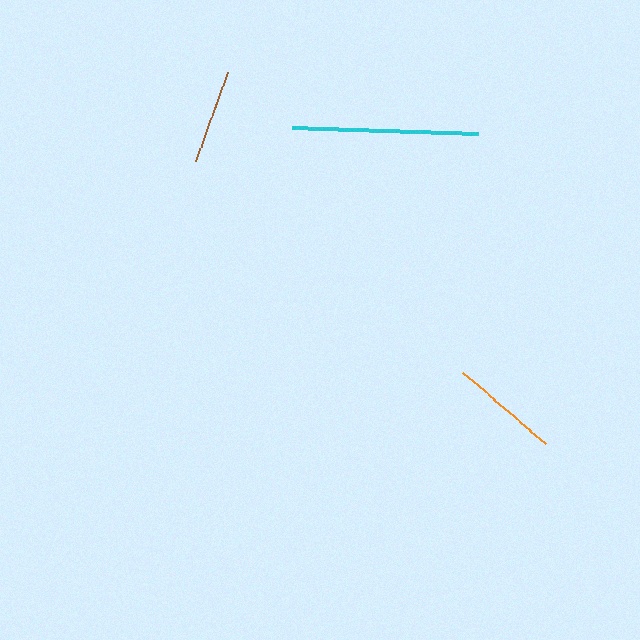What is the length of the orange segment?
The orange segment is approximately 108 pixels long.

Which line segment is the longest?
The cyan line is the longest at approximately 187 pixels.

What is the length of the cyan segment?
The cyan segment is approximately 187 pixels long.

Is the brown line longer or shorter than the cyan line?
The cyan line is longer than the brown line.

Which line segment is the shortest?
The brown line is the shortest at approximately 94 pixels.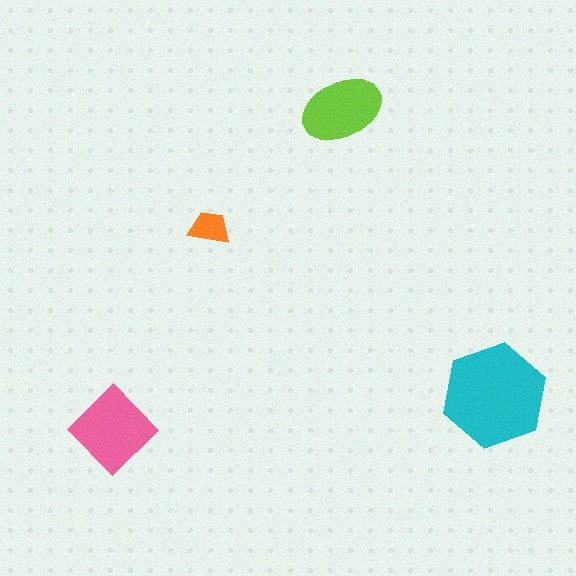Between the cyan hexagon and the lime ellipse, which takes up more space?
The cyan hexagon.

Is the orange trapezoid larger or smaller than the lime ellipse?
Smaller.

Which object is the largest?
The cyan hexagon.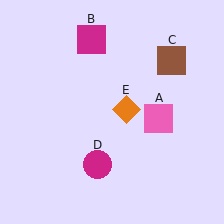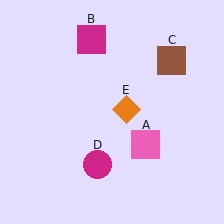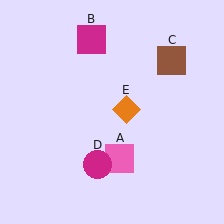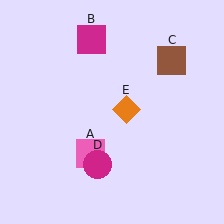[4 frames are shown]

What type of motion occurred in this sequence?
The pink square (object A) rotated clockwise around the center of the scene.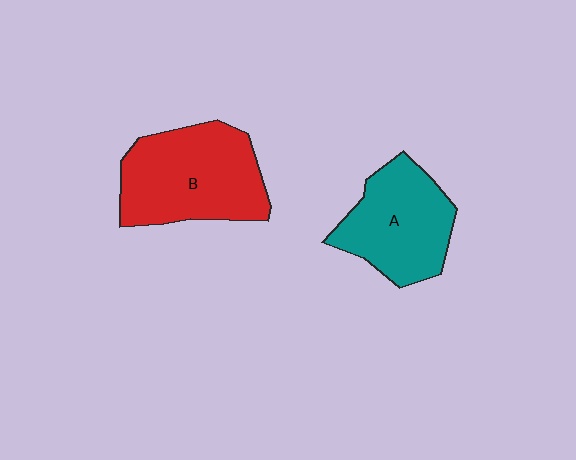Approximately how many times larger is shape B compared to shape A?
Approximately 1.2 times.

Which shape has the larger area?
Shape B (red).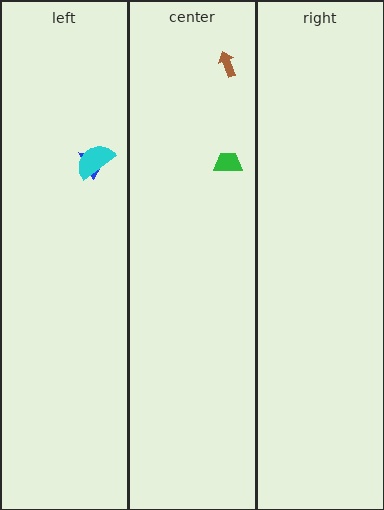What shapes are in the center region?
The brown arrow, the green trapezoid.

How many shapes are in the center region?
2.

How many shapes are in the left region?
2.